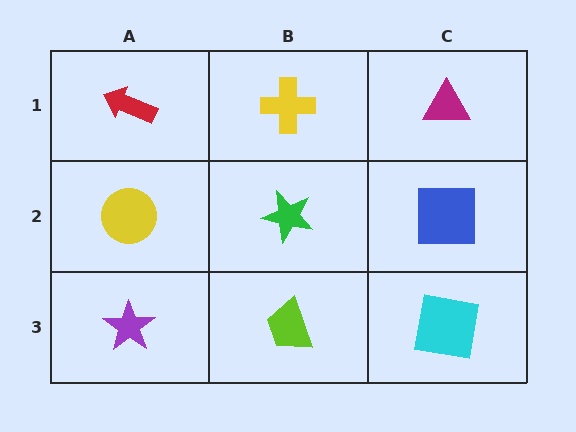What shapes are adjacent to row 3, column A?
A yellow circle (row 2, column A), a lime trapezoid (row 3, column B).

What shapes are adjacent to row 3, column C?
A blue square (row 2, column C), a lime trapezoid (row 3, column B).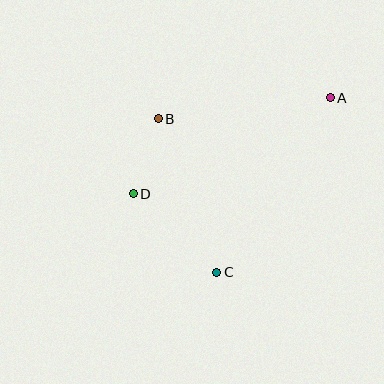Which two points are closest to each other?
Points B and D are closest to each other.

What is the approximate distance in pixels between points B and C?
The distance between B and C is approximately 164 pixels.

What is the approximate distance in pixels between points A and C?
The distance between A and C is approximately 208 pixels.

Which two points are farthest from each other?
Points A and D are farthest from each other.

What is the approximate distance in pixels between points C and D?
The distance between C and D is approximately 115 pixels.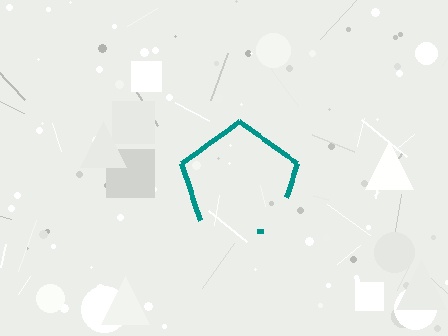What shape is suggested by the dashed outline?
The dashed outline suggests a pentagon.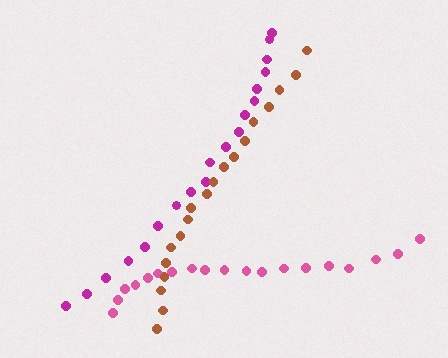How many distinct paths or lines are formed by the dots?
There are 3 distinct paths.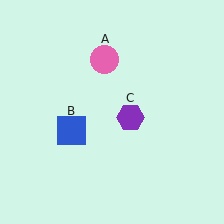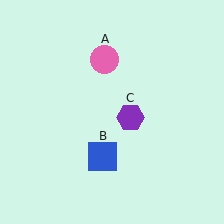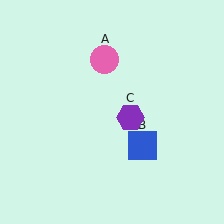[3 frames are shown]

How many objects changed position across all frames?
1 object changed position: blue square (object B).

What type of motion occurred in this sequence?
The blue square (object B) rotated counterclockwise around the center of the scene.